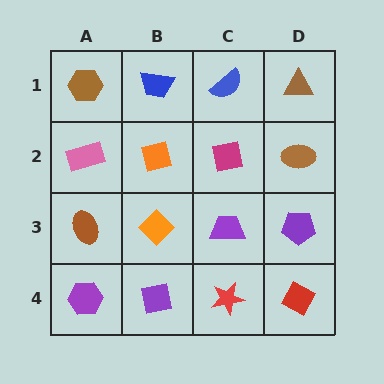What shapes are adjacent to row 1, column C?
A magenta square (row 2, column C), a blue trapezoid (row 1, column B), a brown triangle (row 1, column D).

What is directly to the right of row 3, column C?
A purple pentagon.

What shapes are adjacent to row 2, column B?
A blue trapezoid (row 1, column B), an orange diamond (row 3, column B), a pink rectangle (row 2, column A), a magenta square (row 2, column C).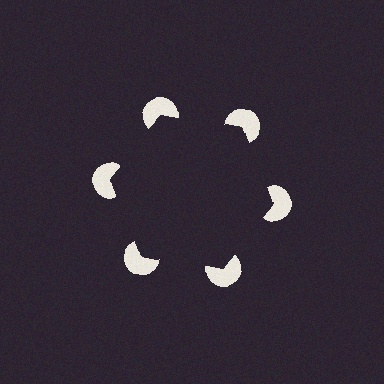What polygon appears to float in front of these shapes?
An illusory hexagon — its edges are inferred from the aligned wedge cuts in the pac-man discs, not physically drawn.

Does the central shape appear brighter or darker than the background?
It typically appears slightly darker than the background, even though no actual brightness change is drawn.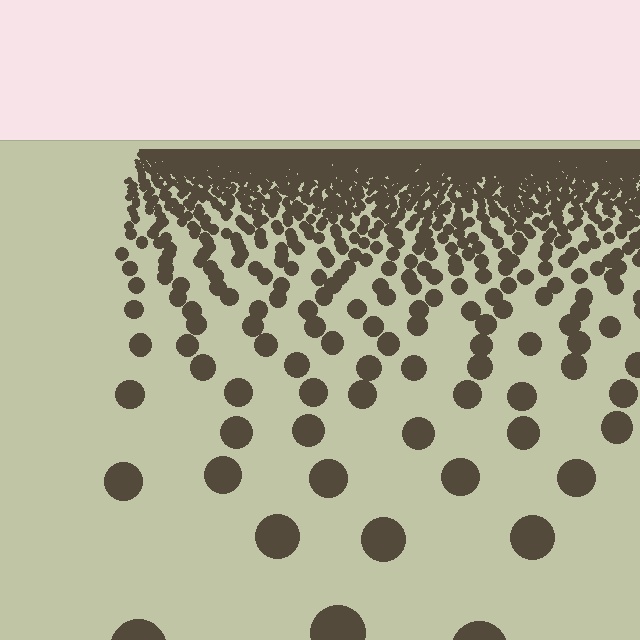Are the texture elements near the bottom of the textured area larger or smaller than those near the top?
Larger. Near the bottom, elements are closer to the viewer and appear at a bigger on-screen size.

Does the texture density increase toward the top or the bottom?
Density increases toward the top.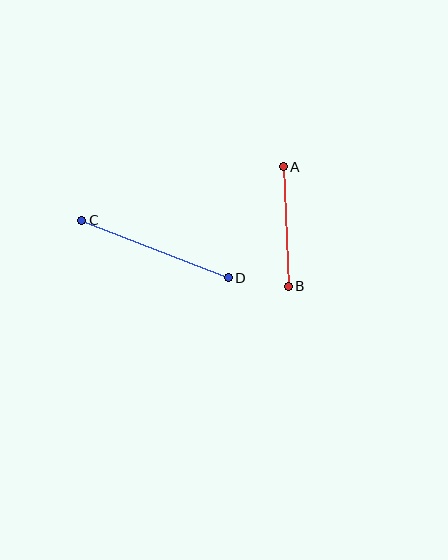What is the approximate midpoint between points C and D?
The midpoint is at approximately (155, 249) pixels.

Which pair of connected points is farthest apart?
Points C and D are farthest apart.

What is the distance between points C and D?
The distance is approximately 157 pixels.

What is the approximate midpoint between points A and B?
The midpoint is at approximately (286, 226) pixels.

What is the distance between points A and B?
The distance is approximately 120 pixels.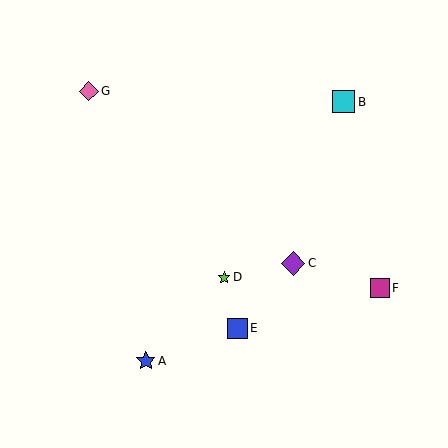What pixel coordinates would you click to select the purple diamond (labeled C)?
Click at (293, 263) to select the purple diamond C.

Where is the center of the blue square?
The center of the blue square is at (237, 328).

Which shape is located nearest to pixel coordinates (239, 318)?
The blue square (labeled E) at (237, 328) is nearest to that location.